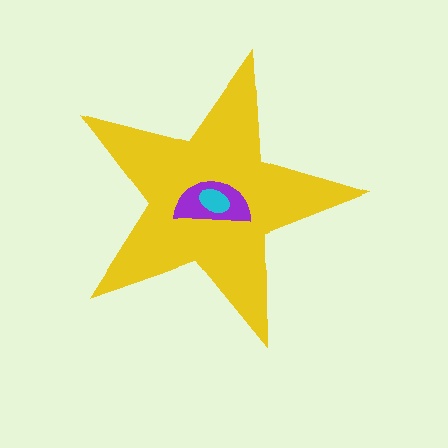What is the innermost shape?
The cyan ellipse.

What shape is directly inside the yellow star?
The purple semicircle.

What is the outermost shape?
The yellow star.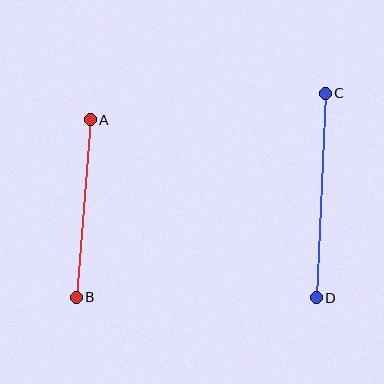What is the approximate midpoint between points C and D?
The midpoint is at approximately (321, 195) pixels.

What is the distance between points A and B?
The distance is approximately 178 pixels.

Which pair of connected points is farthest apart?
Points C and D are farthest apart.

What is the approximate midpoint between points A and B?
The midpoint is at approximately (83, 209) pixels.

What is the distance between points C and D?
The distance is approximately 205 pixels.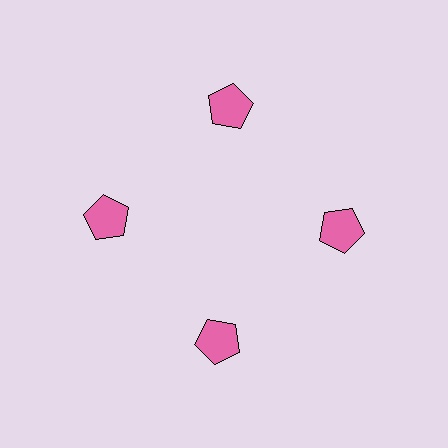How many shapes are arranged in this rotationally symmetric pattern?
There are 4 shapes, arranged in 4 groups of 1.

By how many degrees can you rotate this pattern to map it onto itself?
The pattern maps onto itself every 90 degrees of rotation.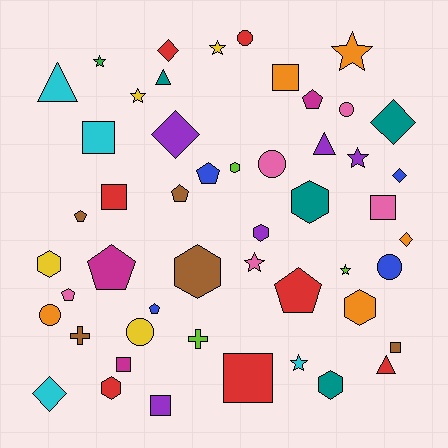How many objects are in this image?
There are 50 objects.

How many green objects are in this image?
There is 1 green object.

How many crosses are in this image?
There are 2 crosses.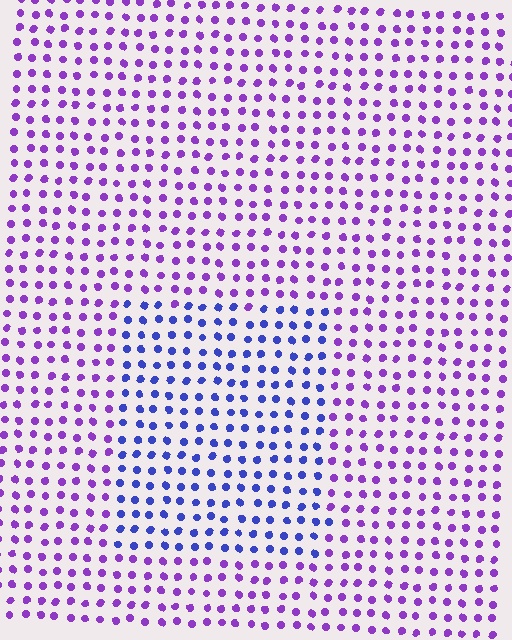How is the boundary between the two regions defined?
The boundary is defined purely by a slight shift in hue (about 42 degrees). Spacing, size, and orientation are identical on both sides.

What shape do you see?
I see a rectangle.